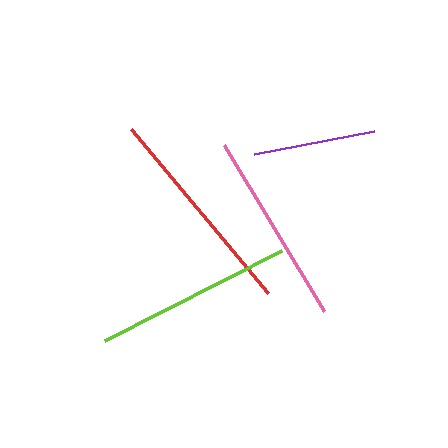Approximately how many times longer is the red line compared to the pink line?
The red line is approximately 1.1 times the length of the pink line.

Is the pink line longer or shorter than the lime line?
The lime line is longer than the pink line.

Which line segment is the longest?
The red line is the longest at approximately 214 pixels.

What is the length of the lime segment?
The lime segment is approximately 198 pixels long.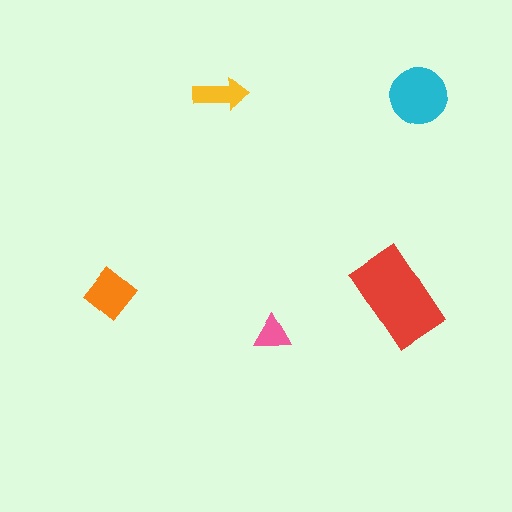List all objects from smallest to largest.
The pink triangle, the yellow arrow, the orange diamond, the cyan circle, the red rectangle.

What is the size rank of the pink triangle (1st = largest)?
5th.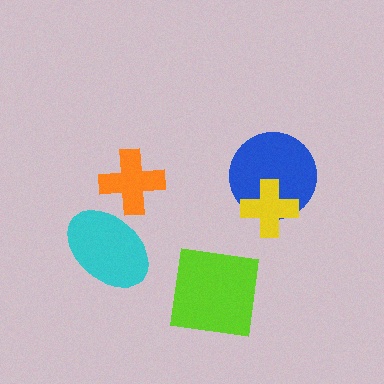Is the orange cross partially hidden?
Yes, it is partially covered by another shape.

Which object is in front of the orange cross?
The cyan ellipse is in front of the orange cross.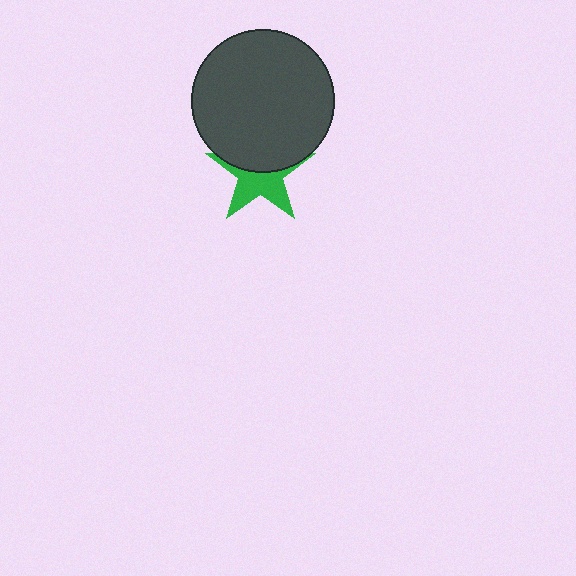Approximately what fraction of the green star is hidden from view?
Roughly 48% of the green star is hidden behind the dark gray circle.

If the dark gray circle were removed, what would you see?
You would see the complete green star.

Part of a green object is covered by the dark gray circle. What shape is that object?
It is a star.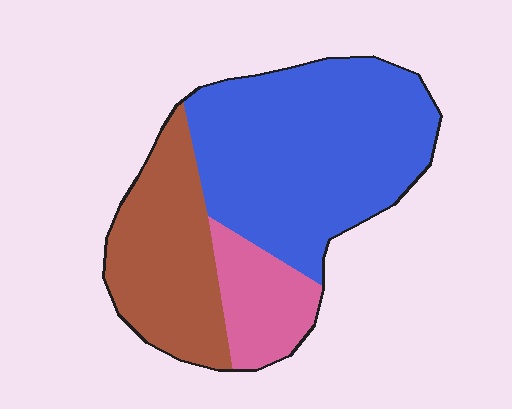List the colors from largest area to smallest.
From largest to smallest: blue, brown, pink.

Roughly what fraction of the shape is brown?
Brown covers roughly 30% of the shape.